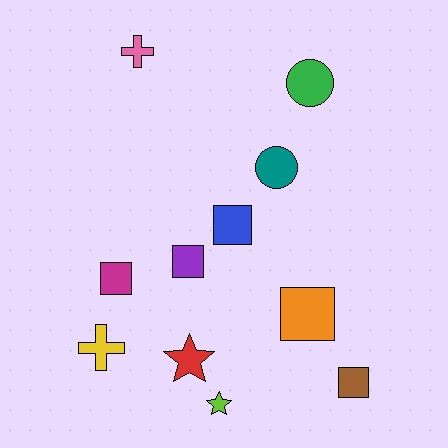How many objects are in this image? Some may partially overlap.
There are 11 objects.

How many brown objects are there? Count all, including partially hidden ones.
There is 1 brown object.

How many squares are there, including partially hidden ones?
There are 5 squares.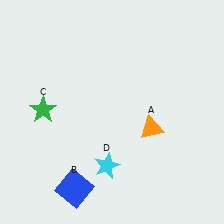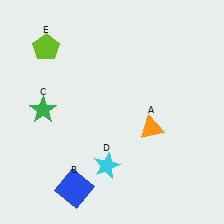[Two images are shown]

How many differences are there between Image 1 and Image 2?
There is 1 difference between the two images.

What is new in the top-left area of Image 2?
A lime pentagon (E) was added in the top-left area of Image 2.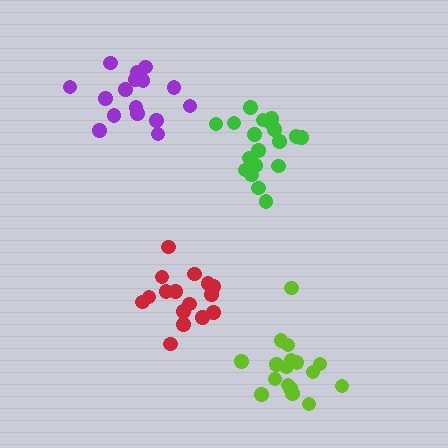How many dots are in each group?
Group 1: 16 dots, Group 2: 20 dots, Group 3: 16 dots, Group 4: 17 dots (69 total).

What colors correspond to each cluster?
The clusters are colored: red, green, purple, lime.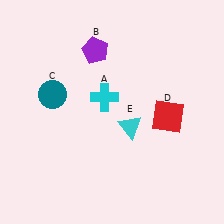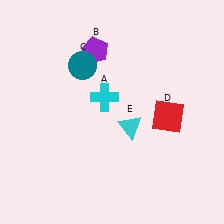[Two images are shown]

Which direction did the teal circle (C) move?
The teal circle (C) moved right.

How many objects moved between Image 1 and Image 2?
1 object moved between the two images.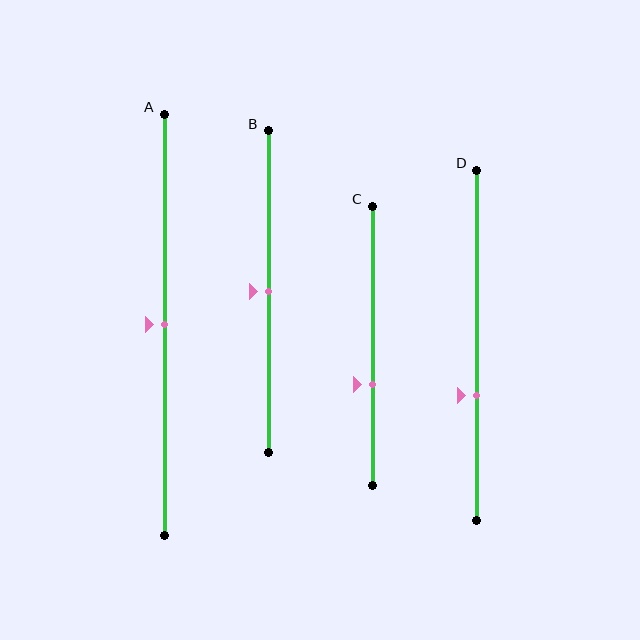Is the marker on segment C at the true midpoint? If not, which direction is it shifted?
No, the marker on segment C is shifted downward by about 14% of the segment length.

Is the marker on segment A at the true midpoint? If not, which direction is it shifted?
Yes, the marker on segment A is at the true midpoint.